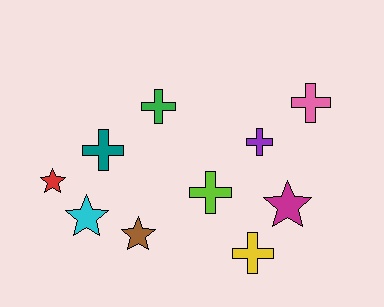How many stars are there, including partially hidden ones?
There are 4 stars.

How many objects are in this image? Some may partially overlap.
There are 10 objects.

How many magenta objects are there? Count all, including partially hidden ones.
There is 1 magenta object.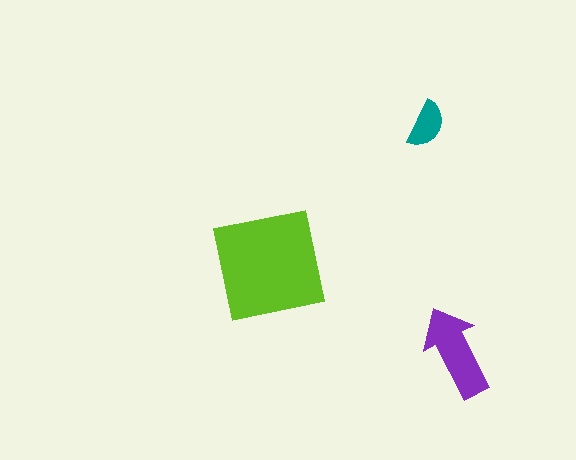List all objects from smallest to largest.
The teal semicircle, the purple arrow, the lime square.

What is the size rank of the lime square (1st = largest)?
1st.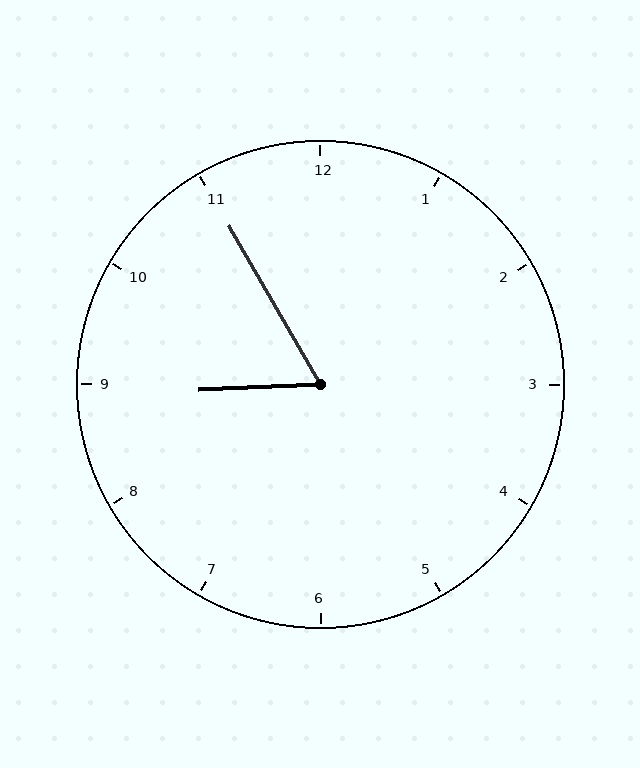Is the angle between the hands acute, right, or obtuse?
It is acute.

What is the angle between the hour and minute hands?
Approximately 62 degrees.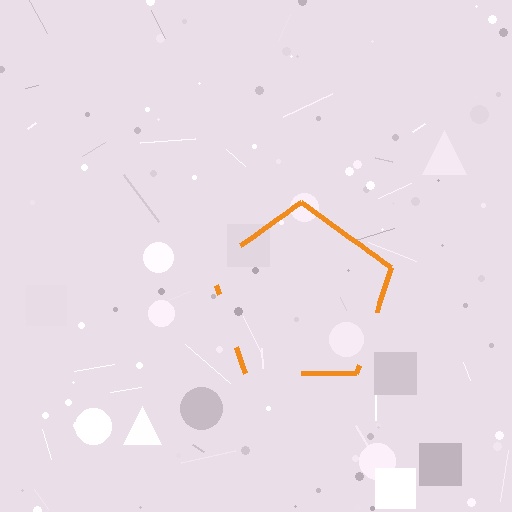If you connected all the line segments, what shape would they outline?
They would outline a pentagon.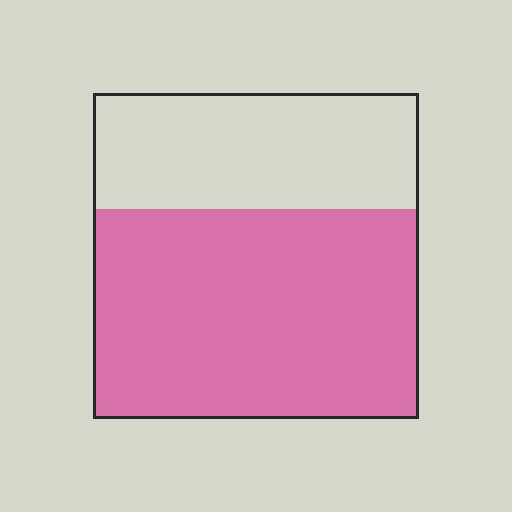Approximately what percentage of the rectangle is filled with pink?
Approximately 65%.